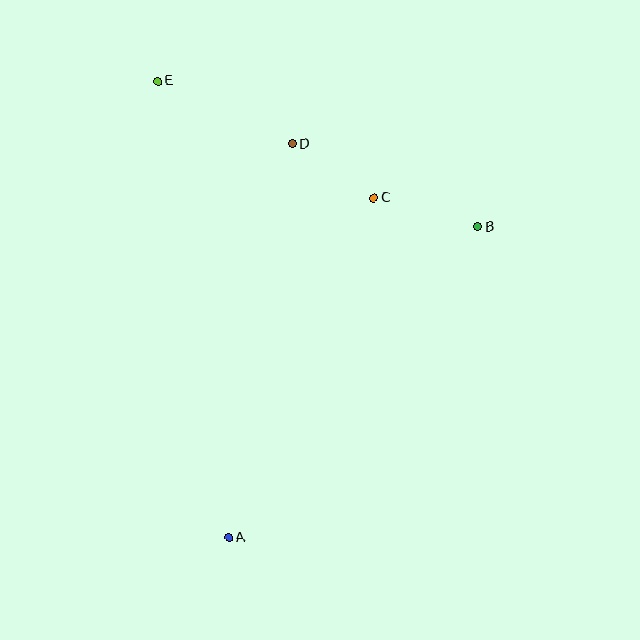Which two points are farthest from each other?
Points A and E are farthest from each other.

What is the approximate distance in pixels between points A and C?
The distance between A and C is approximately 369 pixels.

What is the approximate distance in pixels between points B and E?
The distance between B and E is approximately 352 pixels.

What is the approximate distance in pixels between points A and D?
The distance between A and D is approximately 399 pixels.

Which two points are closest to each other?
Points C and D are closest to each other.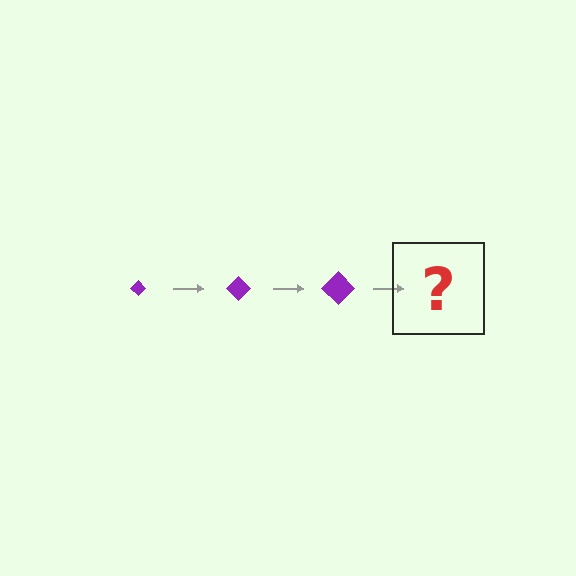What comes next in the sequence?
The next element should be a purple diamond, larger than the previous one.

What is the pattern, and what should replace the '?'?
The pattern is that the diamond gets progressively larger each step. The '?' should be a purple diamond, larger than the previous one.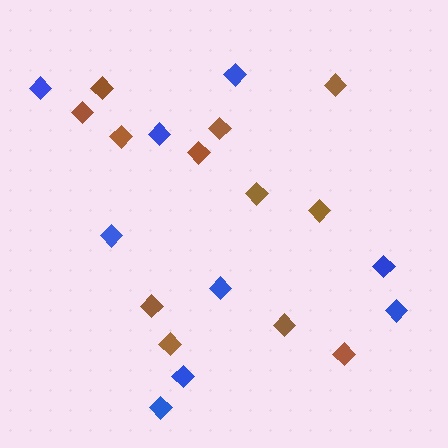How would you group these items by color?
There are 2 groups: one group of blue diamonds (9) and one group of brown diamonds (12).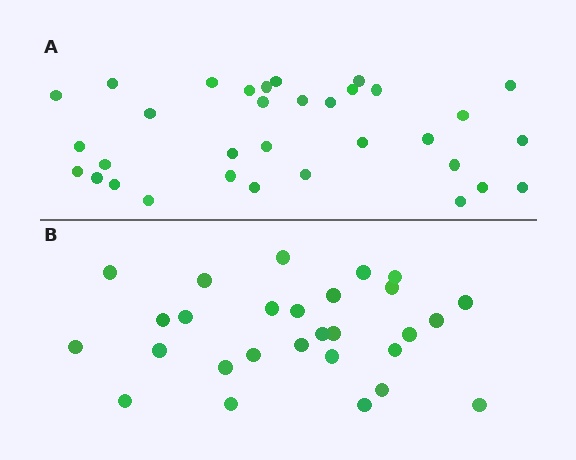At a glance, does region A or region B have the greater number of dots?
Region A (the top region) has more dots.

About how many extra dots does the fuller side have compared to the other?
Region A has about 5 more dots than region B.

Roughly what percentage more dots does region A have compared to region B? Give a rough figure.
About 20% more.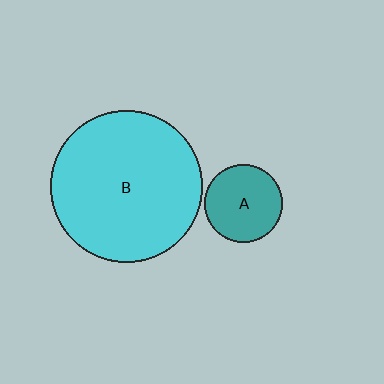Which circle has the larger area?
Circle B (cyan).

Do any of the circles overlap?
No, none of the circles overlap.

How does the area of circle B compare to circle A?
Approximately 3.8 times.